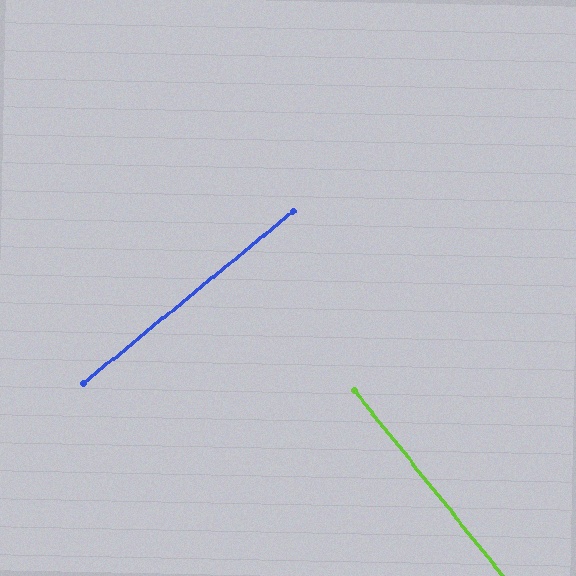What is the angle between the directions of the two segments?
Approximately 89 degrees.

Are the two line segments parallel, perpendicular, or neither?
Perpendicular — they meet at approximately 89°.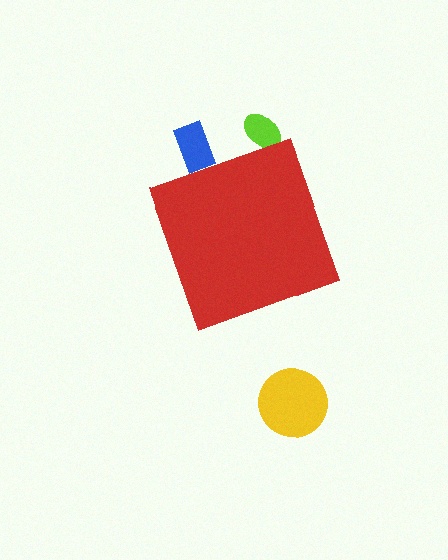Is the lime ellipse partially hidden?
Yes, the lime ellipse is partially hidden behind the red diamond.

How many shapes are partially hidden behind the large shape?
2 shapes are partially hidden.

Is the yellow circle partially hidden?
No, the yellow circle is fully visible.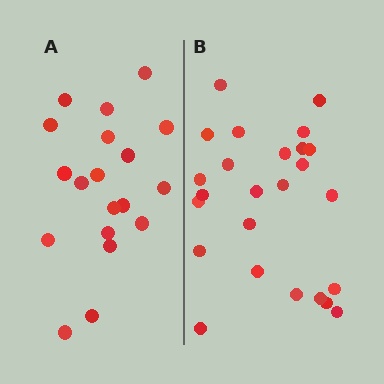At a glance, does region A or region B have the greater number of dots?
Region B (the right region) has more dots.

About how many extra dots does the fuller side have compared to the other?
Region B has about 6 more dots than region A.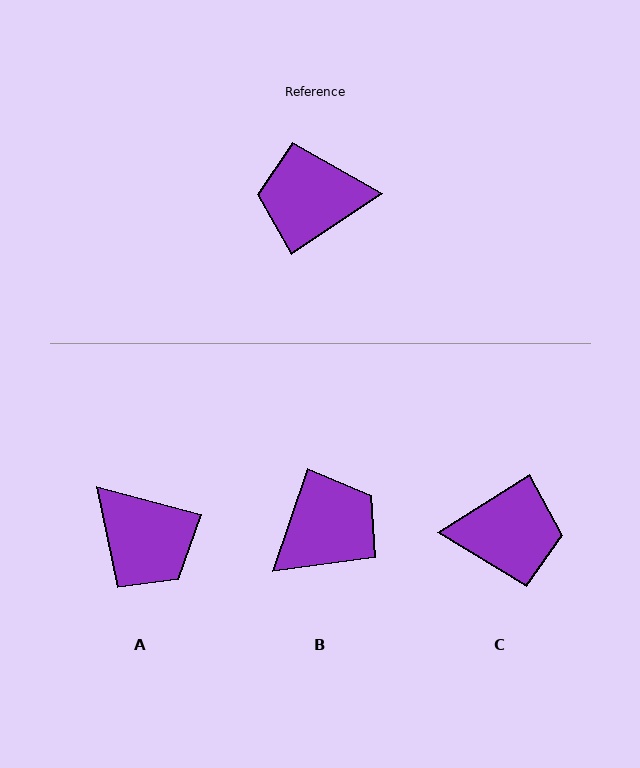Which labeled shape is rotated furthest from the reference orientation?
C, about 178 degrees away.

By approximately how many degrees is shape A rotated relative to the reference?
Approximately 131 degrees counter-clockwise.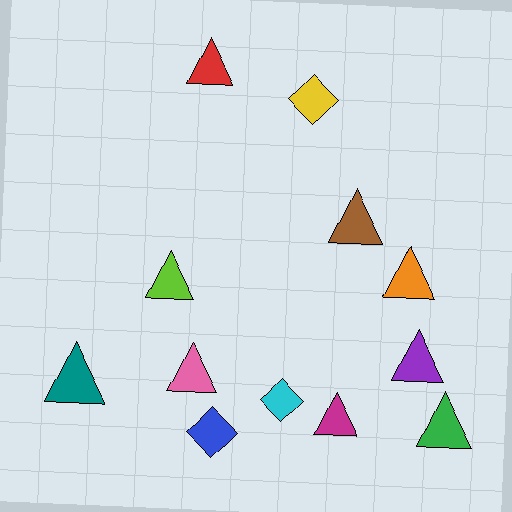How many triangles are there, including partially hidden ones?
There are 9 triangles.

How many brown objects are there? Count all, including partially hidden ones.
There is 1 brown object.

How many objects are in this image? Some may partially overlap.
There are 12 objects.